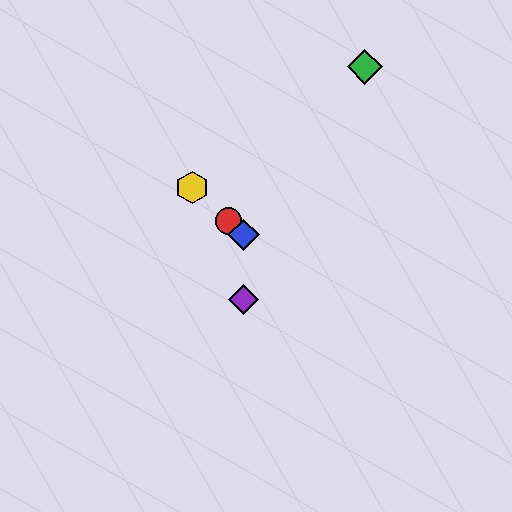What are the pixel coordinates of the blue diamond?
The blue diamond is at (244, 235).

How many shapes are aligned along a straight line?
3 shapes (the red circle, the blue diamond, the yellow hexagon) are aligned along a straight line.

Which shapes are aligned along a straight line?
The red circle, the blue diamond, the yellow hexagon are aligned along a straight line.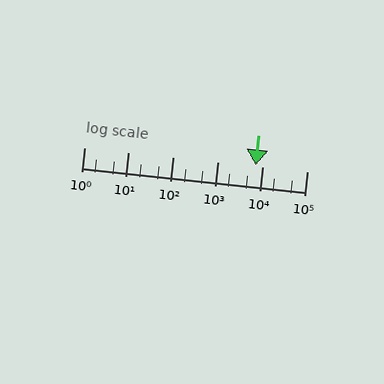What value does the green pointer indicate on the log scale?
The pointer indicates approximately 7200.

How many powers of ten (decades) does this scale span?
The scale spans 5 decades, from 1 to 100000.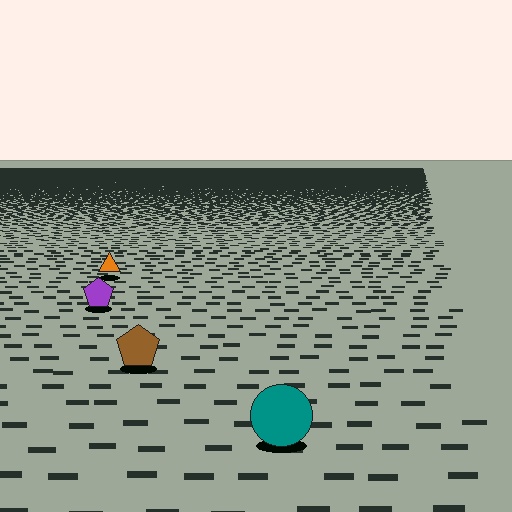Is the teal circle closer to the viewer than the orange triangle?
Yes. The teal circle is closer — you can tell from the texture gradient: the ground texture is coarser near it.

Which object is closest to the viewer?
The teal circle is closest. The texture marks near it are larger and more spread out.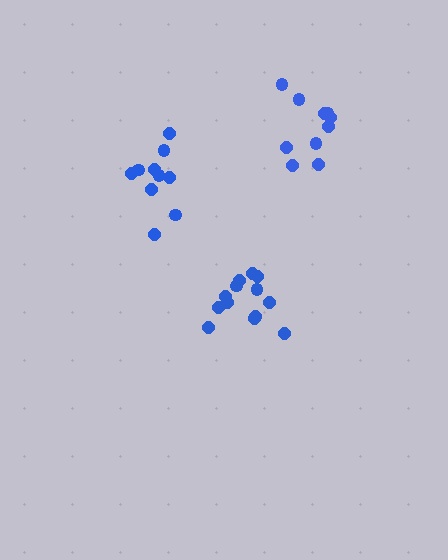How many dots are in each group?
Group 1: 10 dots, Group 2: 13 dots, Group 3: 10 dots (33 total).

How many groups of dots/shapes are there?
There are 3 groups.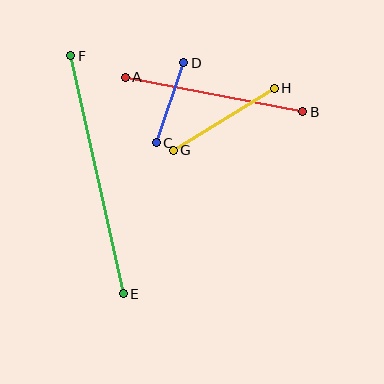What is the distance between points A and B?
The distance is approximately 181 pixels.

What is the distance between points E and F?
The distance is approximately 244 pixels.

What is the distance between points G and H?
The distance is approximately 118 pixels.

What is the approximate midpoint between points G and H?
The midpoint is at approximately (224, 119) pixels.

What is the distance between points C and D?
The distance is approximately 85 pixels.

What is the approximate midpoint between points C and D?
The midpoint is at approximately (170, 103) pixels.